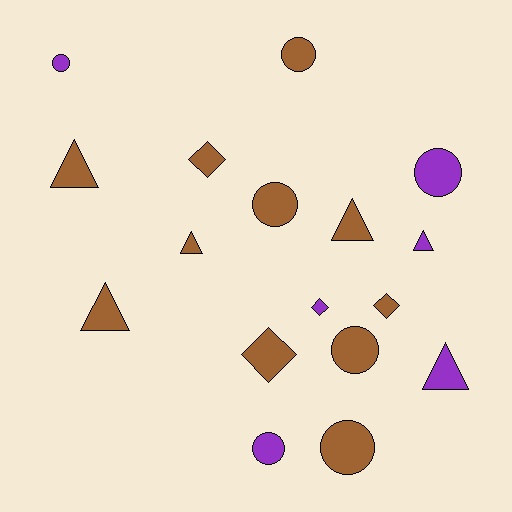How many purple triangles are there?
There are 2 purple triangles.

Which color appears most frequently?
Brown, with 11 objects.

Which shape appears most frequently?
Circle, with 7 objects.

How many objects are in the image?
There are 17 objects.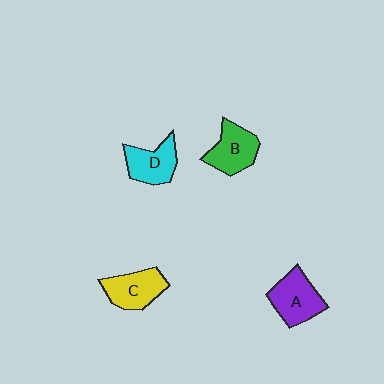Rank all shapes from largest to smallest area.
From largest to smallest: A (purple), C (yellow), B (green), D (cyan).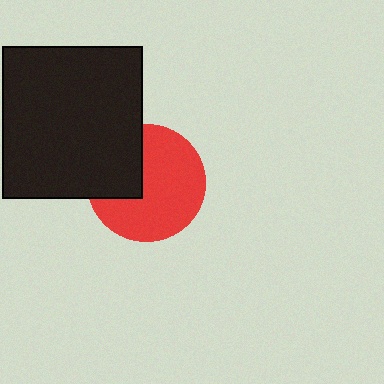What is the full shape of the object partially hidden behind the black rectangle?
The partially hidden object is a red circle.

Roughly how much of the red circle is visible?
Most of it is visible (roughly 68%).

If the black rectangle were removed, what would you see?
You would see the complete red circle.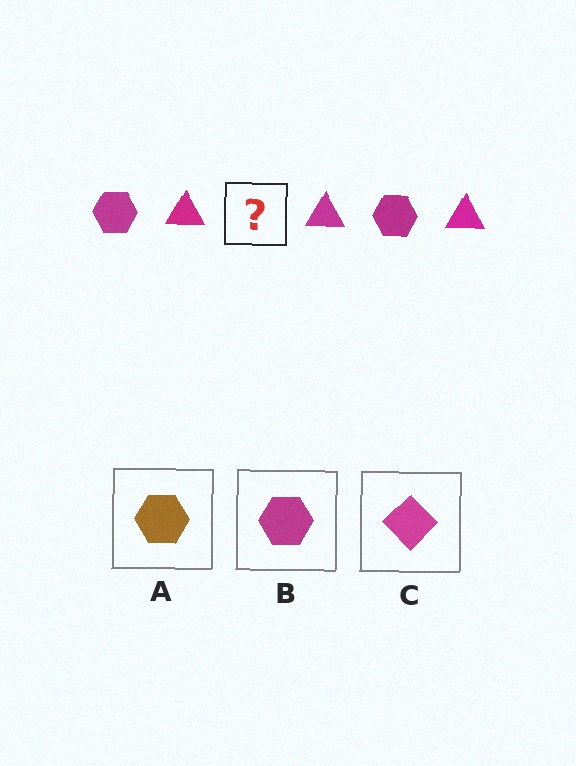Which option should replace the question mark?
Option B.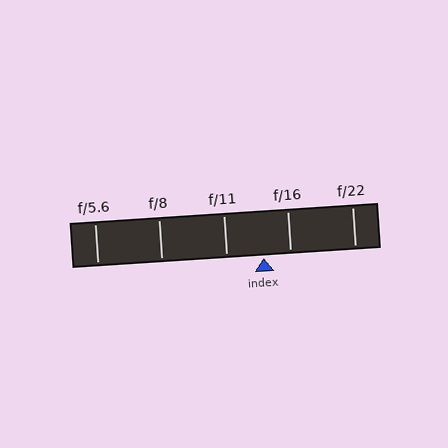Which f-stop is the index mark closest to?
The index mark is closest to f/16.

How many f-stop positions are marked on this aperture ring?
There are 5 f-stop positions marked.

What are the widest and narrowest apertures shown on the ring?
The widest aperture shown is f/5.6 and the narrowest is f/22.